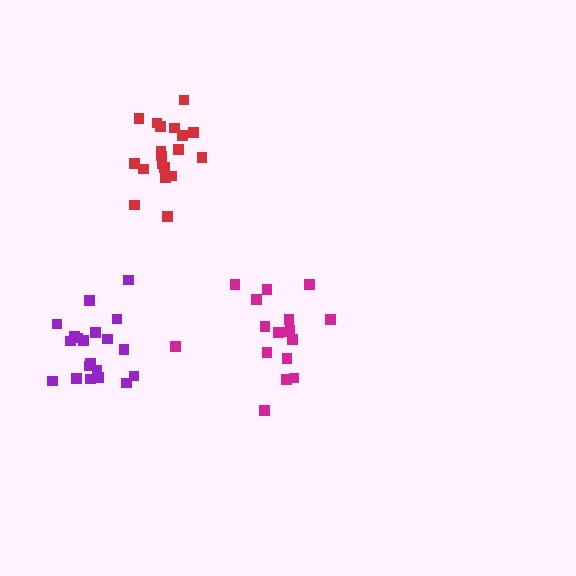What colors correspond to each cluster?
The clusters are colored: magenta, red, purple.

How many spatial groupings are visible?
There are 3 spatial groupings.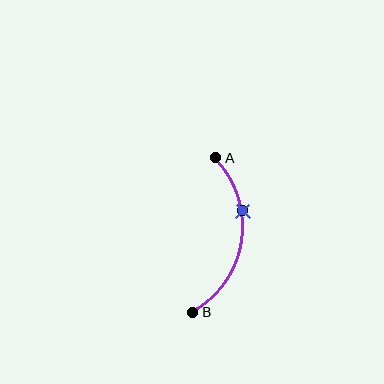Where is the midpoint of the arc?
The arc midpoint is the point on the curve farthest from the straight line joining A and B. It sits to the right of that line.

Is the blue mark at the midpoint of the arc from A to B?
No. The blue mark lies on the arc but is closer to endpoint A. The arc midpoint would be at the point on the curve equidistant along the arc from both A and B.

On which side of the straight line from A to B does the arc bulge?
The arc bulges to the right of the straight line connecting A and B.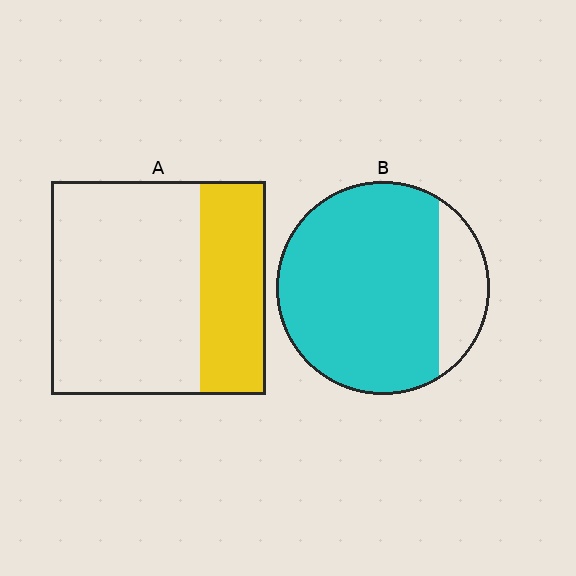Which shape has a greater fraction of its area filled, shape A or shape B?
Shape B.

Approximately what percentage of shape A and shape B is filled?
A is approximately 30% and B is approximately 80%.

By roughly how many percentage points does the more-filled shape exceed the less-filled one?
By roughly 50 percentage points (B over A).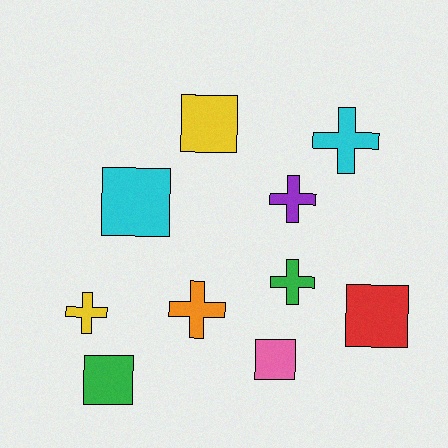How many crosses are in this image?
There are 5 crosses.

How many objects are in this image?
There are 10 objects.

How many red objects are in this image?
There is 1 red object.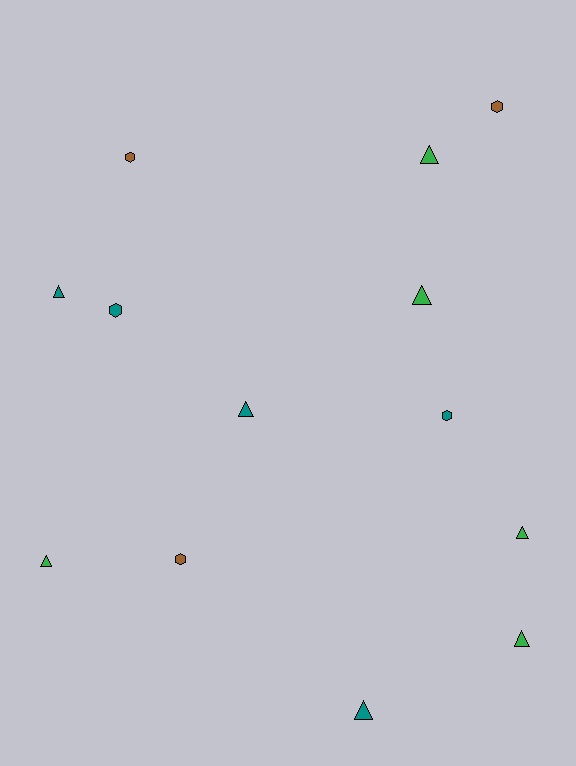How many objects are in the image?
There are 13 objects.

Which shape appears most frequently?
Triangle, with 8 objects.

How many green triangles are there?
There are 5 green triangles.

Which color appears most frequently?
Teal, with 5 objects.